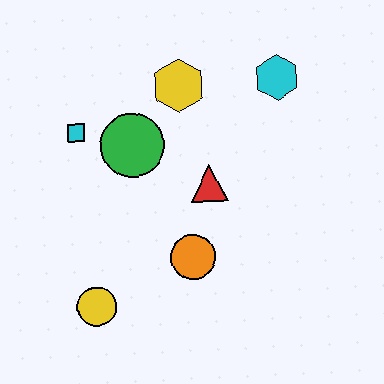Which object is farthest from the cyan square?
The cyan hexagon is farthest from the cyan square.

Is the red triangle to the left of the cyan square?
No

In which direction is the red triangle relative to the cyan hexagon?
The red triangle is below the cyan hexagon.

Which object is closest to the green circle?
The cyan square is closest to the green circle.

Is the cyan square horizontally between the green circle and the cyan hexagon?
No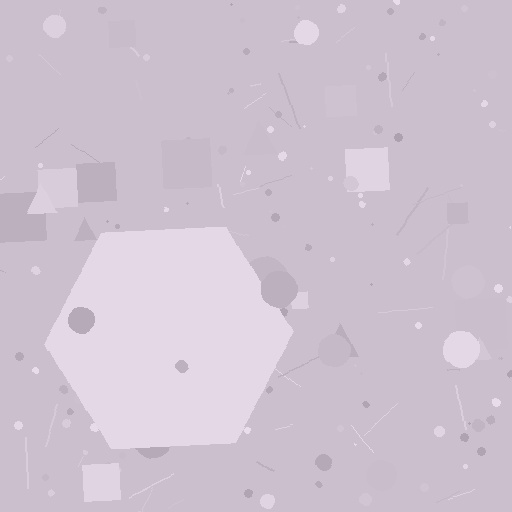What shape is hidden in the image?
A hexagon is hidden in the image.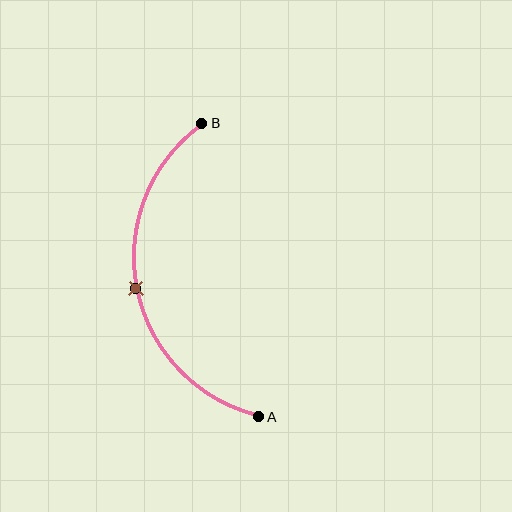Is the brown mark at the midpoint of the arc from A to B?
Yes. The brown mark lies on the arc at equal arc-length from both A and B — it is the arc midpoint.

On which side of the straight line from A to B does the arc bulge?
The arc bulges to the left of the straight line connecting A and B.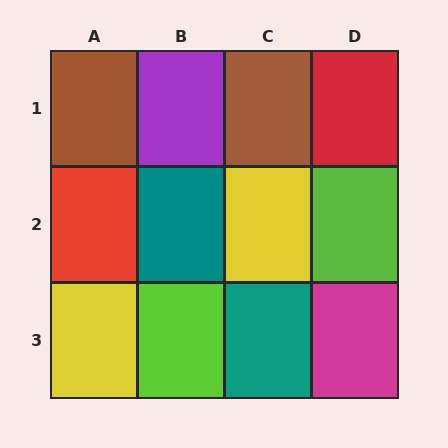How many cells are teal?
2 cells are teal.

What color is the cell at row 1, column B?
Purple.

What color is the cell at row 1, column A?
Brown.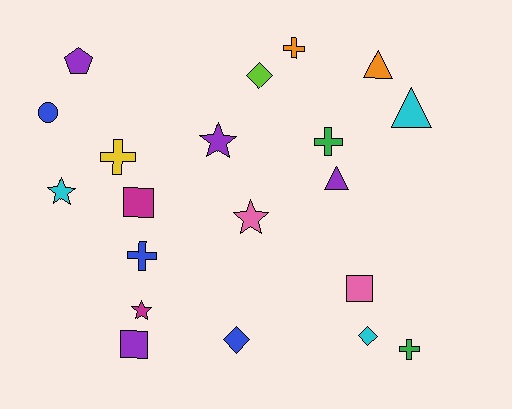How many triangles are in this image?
There are 3 triangles.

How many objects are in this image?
There are 20 objects.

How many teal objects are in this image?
There are no teal objects.